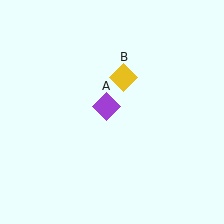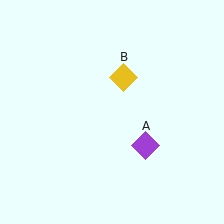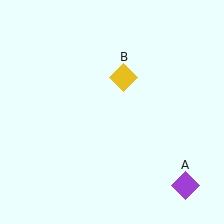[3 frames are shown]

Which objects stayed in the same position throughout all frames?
Yellow diamond (object B) remained stationary.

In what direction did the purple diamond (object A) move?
The purple diamond (object A) moved down and to the right.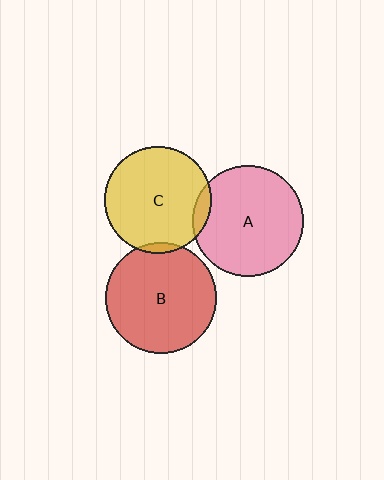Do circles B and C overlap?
Yes.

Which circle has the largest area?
Circle A (pink).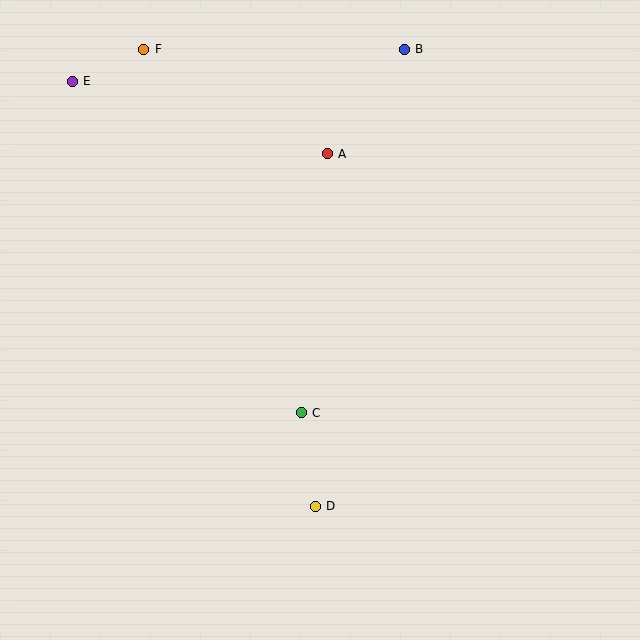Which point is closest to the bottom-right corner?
Point D is closest to the bottom-right corner.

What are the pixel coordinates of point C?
Point C is at (301, 413).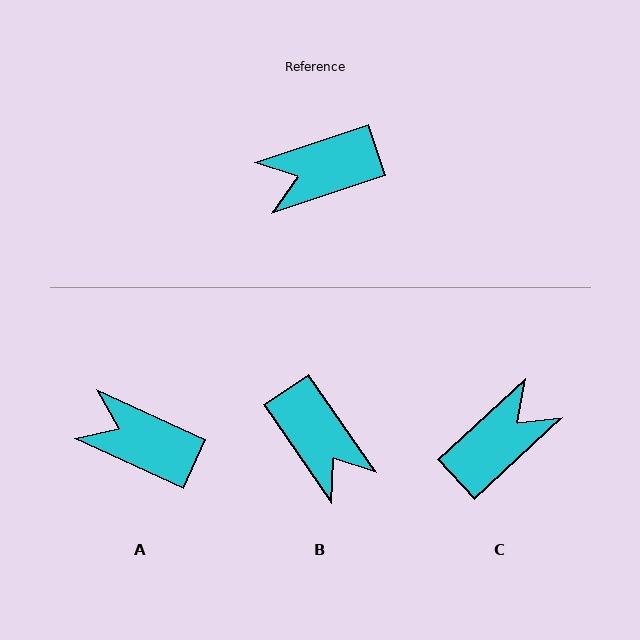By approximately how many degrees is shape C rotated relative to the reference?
Approximately 156 degrees clockwise.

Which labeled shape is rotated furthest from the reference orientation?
C, about 156 degrees away.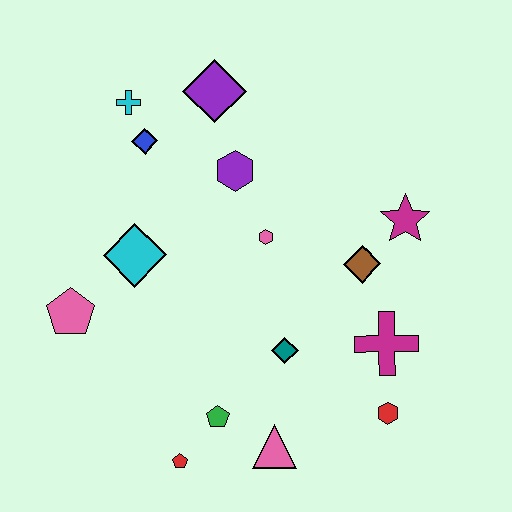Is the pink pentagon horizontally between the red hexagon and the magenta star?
No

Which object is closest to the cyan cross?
The blue diamond is closest to the cyan cross.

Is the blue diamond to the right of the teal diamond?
No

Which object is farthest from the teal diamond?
The cyan cross is farthest from the teal diamond.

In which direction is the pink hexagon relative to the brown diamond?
The pink hexagon is to the left of the brown diamond.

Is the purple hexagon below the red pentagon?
No